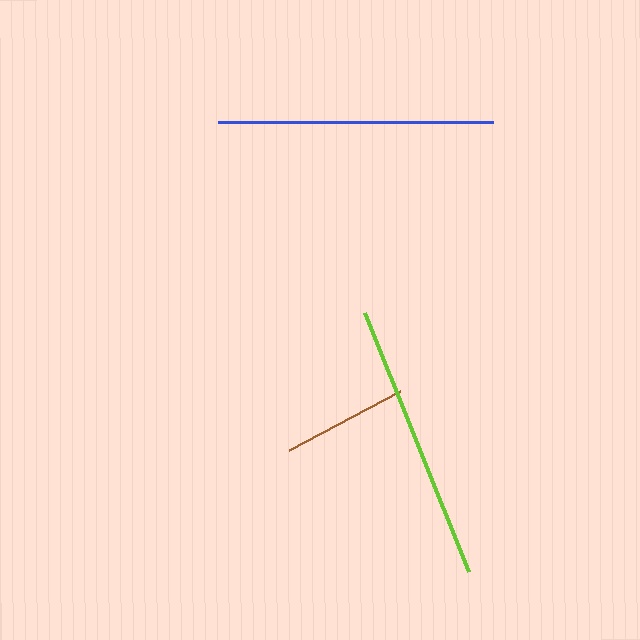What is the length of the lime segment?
The lime segment is approximately 279 pixels long.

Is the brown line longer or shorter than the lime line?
The lime line is longer than the brown line.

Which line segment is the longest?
The lime line is the longest at approximately 279 pixels.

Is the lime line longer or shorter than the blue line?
The lime line is longer than the blue line.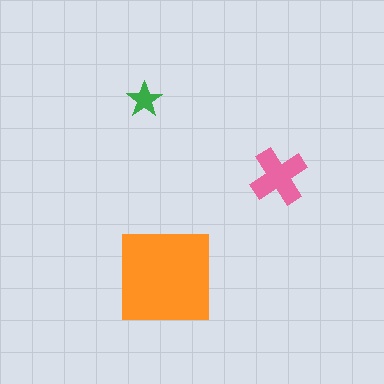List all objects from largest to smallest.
The orange square, the pink cross, the green star.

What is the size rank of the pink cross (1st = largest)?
2nd.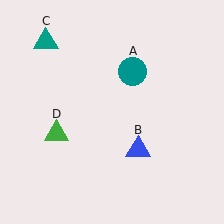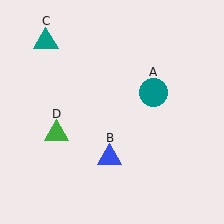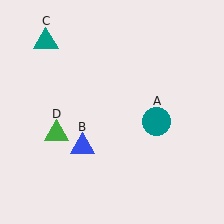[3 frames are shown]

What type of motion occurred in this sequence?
The teal circle (object A), blue triangle (object B) rotated clockwise around the center of the scene.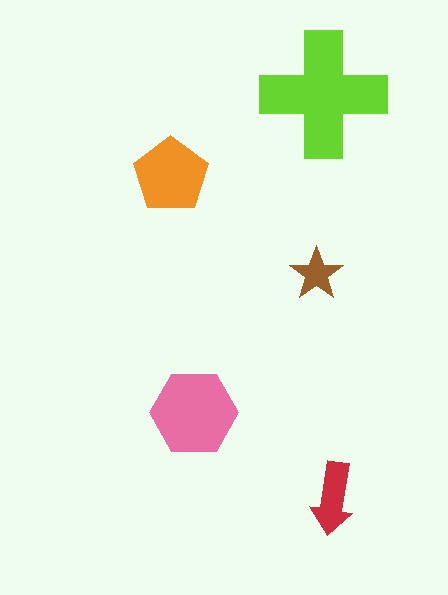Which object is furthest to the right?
The red arrow is rightmost.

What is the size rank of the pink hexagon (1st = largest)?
2nd.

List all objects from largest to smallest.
The lime cross, the pink hexagon, the orange pentagon, the red arrow, the brown star.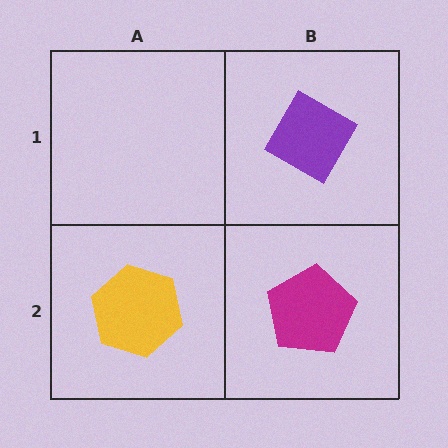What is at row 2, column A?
A yellow hexagon.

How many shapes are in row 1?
1 shape.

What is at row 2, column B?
A magenta pentagon.